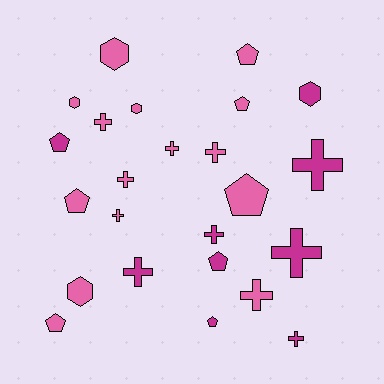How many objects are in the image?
There are 24 objects.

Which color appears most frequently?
Pink, with 15 objects.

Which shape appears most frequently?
Cross, with 11 objects.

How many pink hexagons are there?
There are 4 pink hexagons.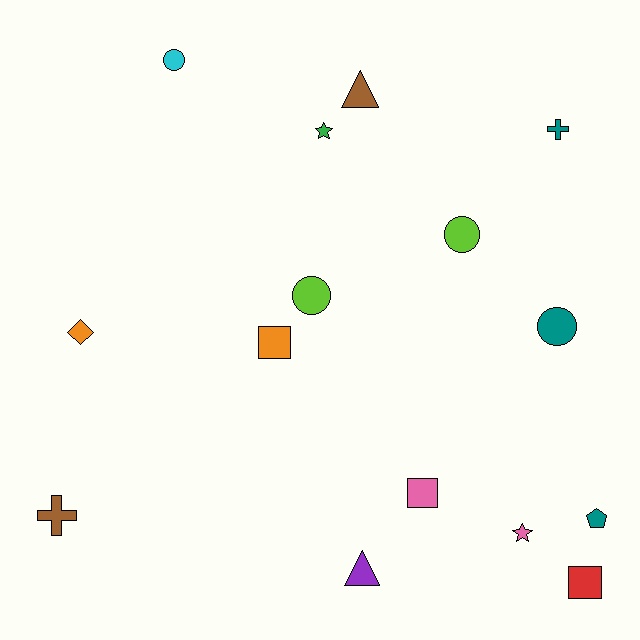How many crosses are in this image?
There are 2 crosses.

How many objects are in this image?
There are 15 objects.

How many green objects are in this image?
There is 1 green object.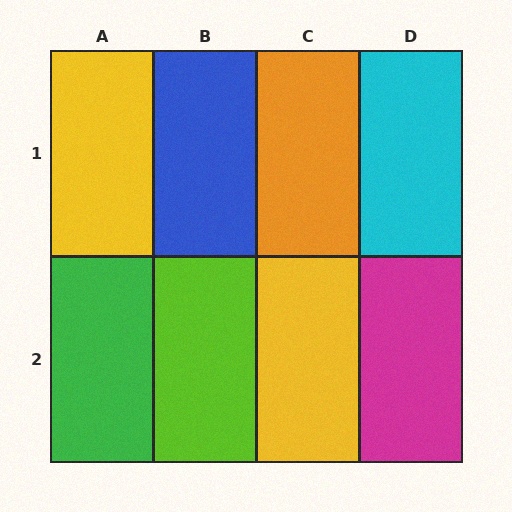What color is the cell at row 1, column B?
Blue.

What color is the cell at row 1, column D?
Cyan.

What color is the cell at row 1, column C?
Orange.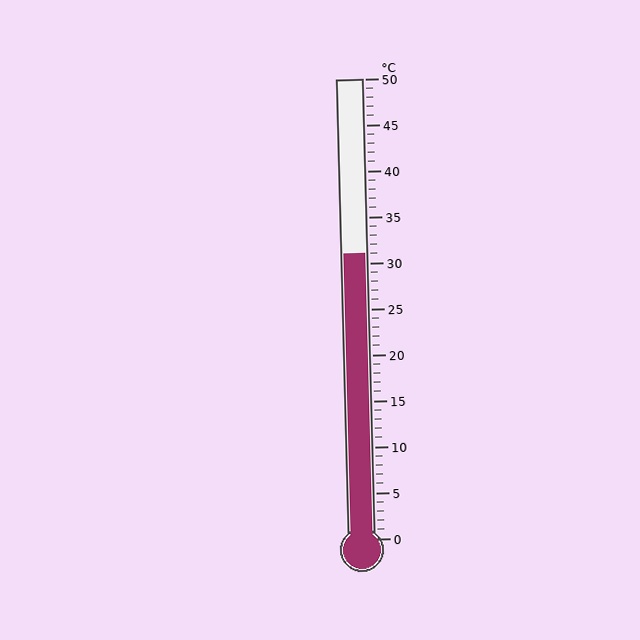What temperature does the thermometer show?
The thermometer shows approximately 31°C.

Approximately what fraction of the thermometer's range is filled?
The thermometer is filled to approximately 60% of its range.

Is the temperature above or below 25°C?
The temperature is above 25°C.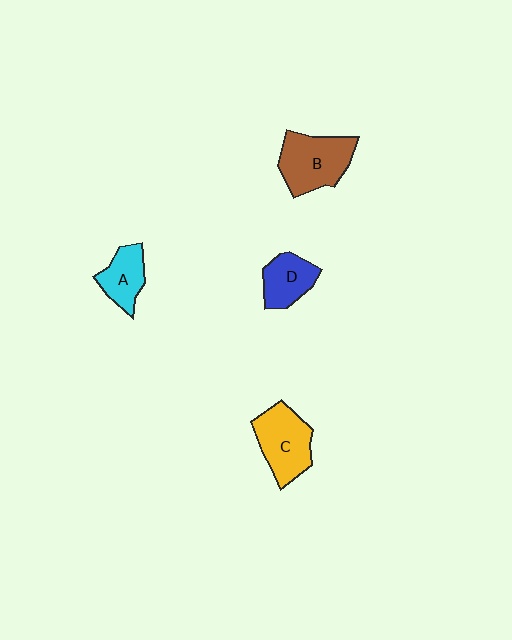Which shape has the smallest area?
Shape A (cyan).